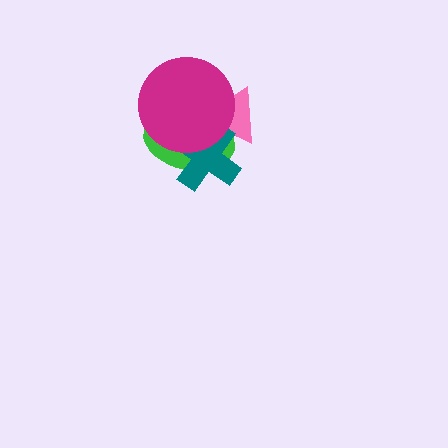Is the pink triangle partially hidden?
Yes, it is partially covered by another shape.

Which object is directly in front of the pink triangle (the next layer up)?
The green ellipse is directly in front of the pink triangle.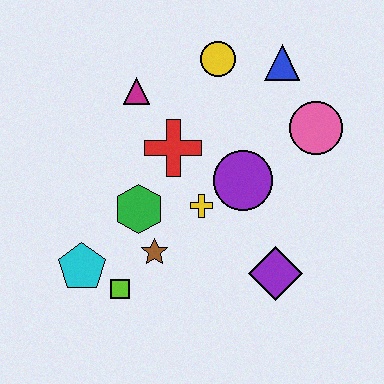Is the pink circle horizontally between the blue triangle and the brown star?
No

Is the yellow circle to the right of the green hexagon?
Yes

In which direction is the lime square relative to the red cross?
The lime square is below the red cross.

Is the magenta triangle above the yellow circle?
No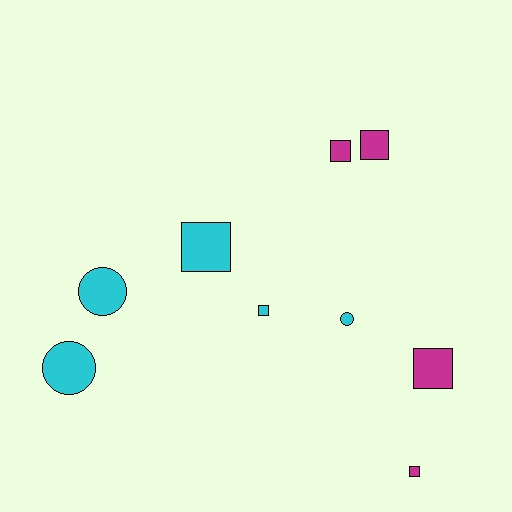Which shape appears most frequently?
Square, with 6 objects.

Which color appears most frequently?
Cyan, with 5 objects.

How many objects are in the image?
There are 9 objects.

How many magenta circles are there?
There are no magenta circles.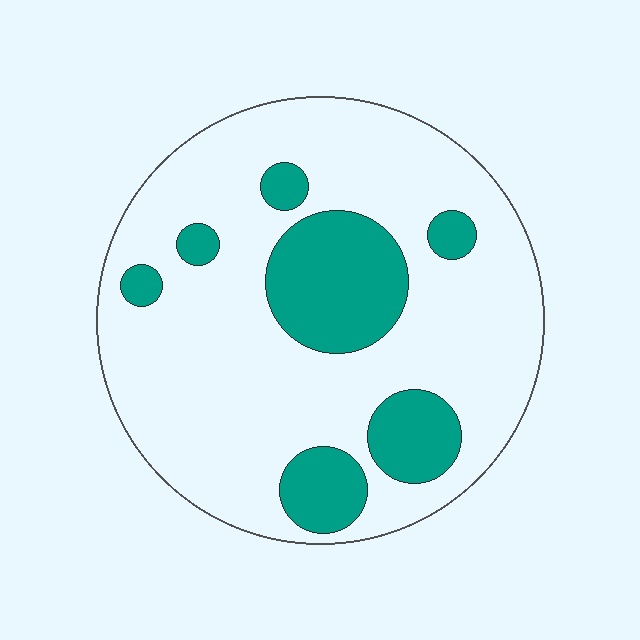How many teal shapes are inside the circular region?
7.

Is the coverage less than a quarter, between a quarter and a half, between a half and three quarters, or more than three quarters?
Less than a quarter.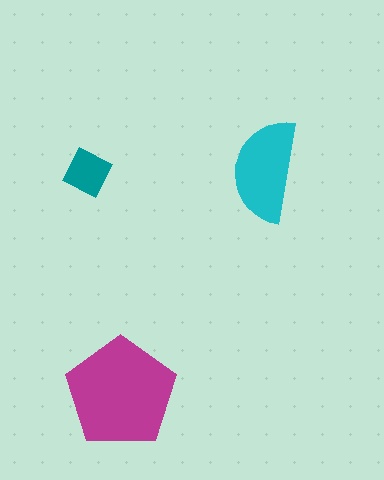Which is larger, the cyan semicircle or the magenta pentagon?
The magenta pentagon.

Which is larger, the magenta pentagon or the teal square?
The magenta pentagon.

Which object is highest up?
The cyan semicircle is topmost.